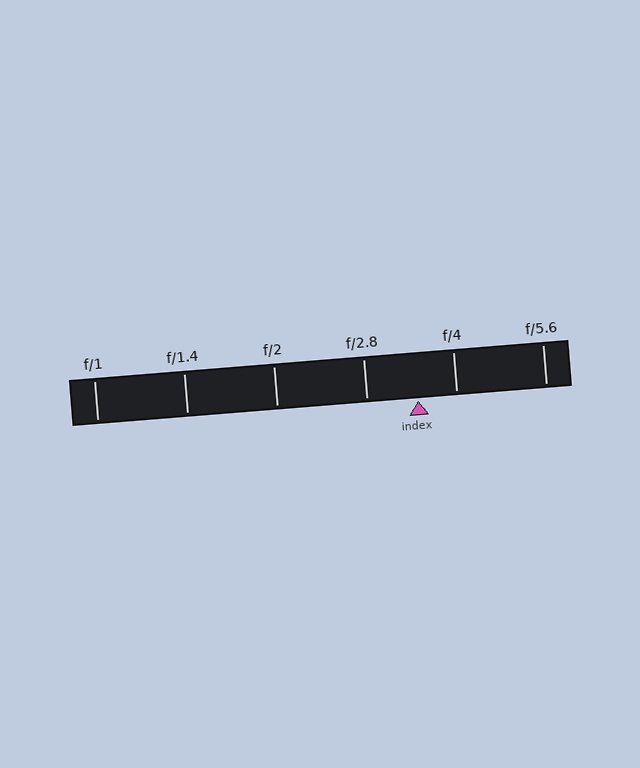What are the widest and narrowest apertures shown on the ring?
The widest aperture shown is f/1 and the narrowest is f/5.6.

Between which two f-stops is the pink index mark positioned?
The index mark is between f/2.8 and f/4.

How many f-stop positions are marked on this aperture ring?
There are 6 f-stop positions marked.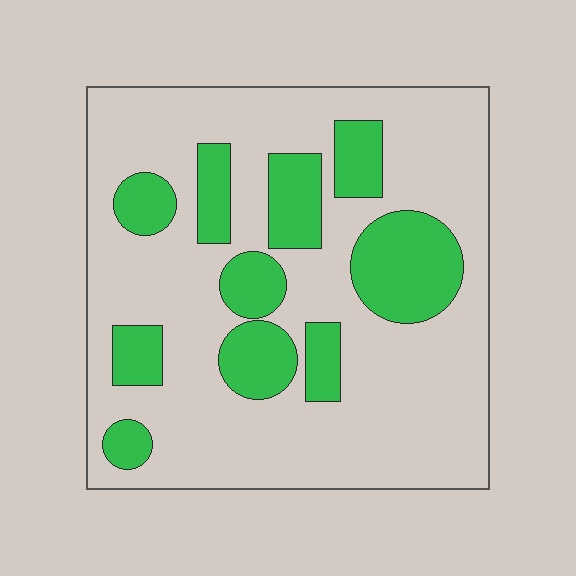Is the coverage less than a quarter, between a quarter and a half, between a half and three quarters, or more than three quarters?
Between a quarter and a half.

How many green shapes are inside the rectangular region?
10.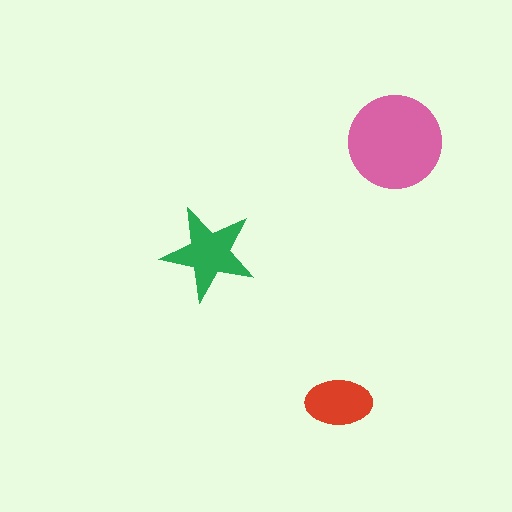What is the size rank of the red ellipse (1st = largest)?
3rd.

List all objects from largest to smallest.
The pink circle, the green star, the red ellipse.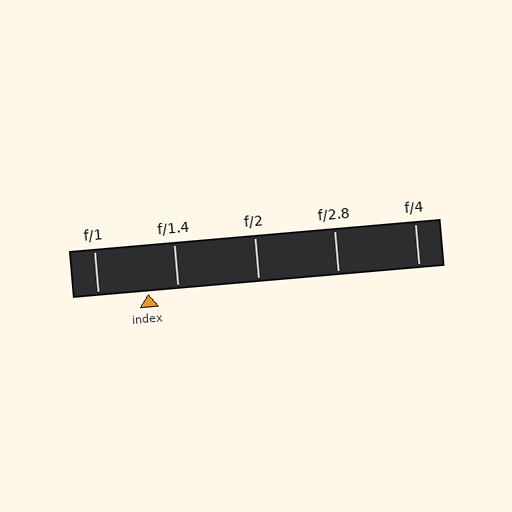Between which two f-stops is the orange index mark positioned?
The index mark is between f/1 and f/1.4.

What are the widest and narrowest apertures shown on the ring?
The widest aperture shown is f/1 and the narrowest is f/4.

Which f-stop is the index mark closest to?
The index mark is closest to f/1.4.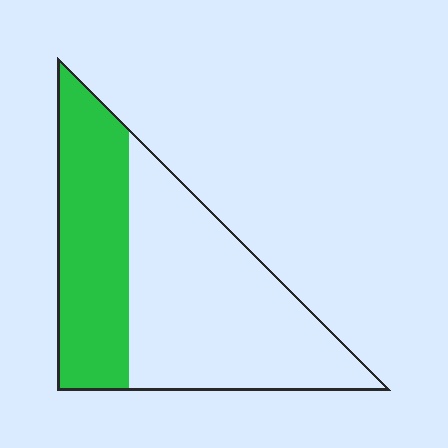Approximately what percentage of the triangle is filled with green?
Approximately 40%.